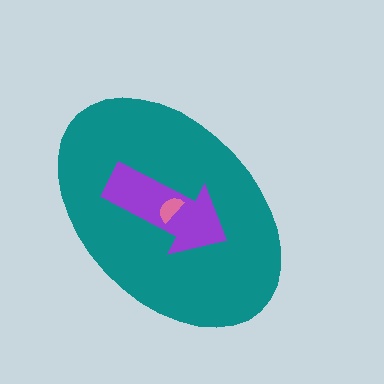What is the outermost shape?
The teal ellipse.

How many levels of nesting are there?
3.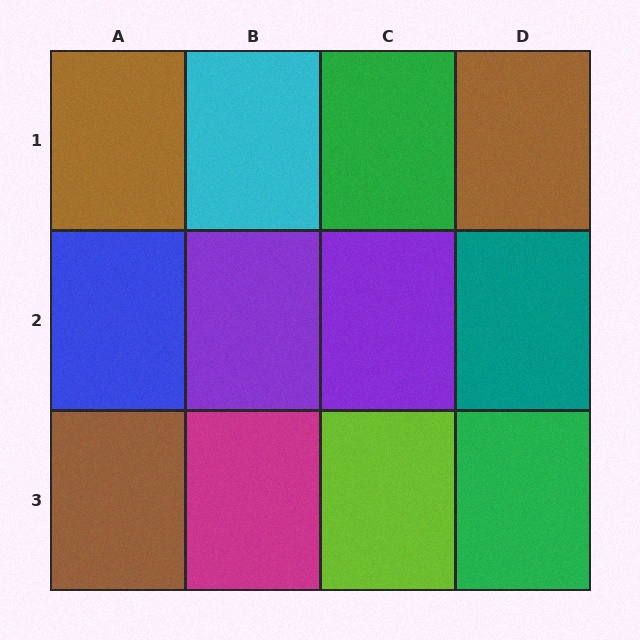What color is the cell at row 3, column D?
Green.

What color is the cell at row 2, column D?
Teal.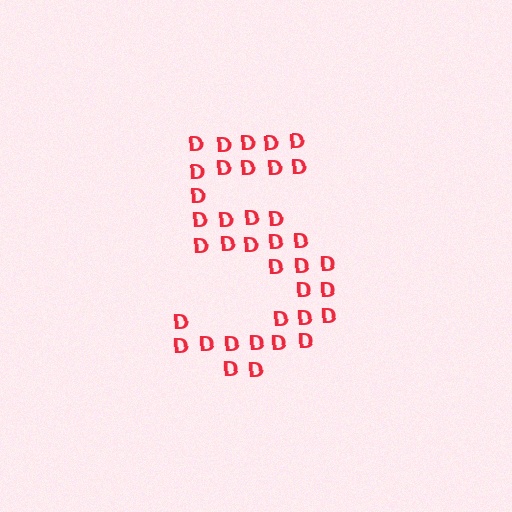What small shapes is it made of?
It is made of small letter D's.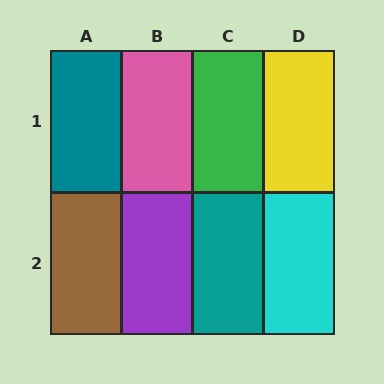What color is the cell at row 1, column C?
Green.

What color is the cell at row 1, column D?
Yellow.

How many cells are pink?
1 cell is pink.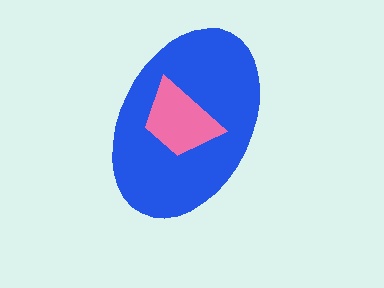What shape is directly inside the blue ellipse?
The pink trapezoid.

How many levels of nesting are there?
2.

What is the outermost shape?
The blue ellipse.